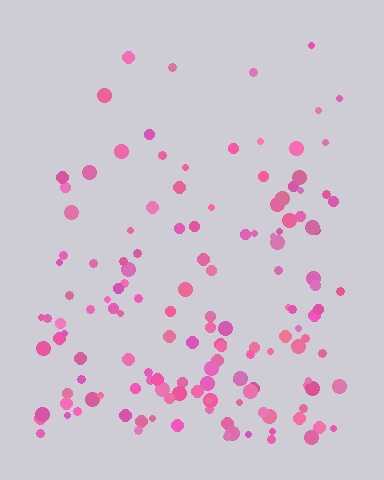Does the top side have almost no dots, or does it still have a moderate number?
Still a moderate number, just noticeably fewer than the bottom.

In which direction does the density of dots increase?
From top to bottom, with the bottom side densest.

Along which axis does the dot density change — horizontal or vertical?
Vertical.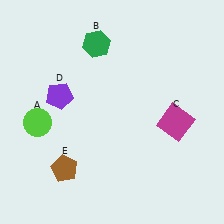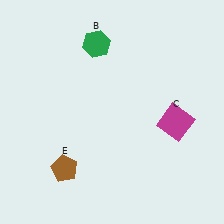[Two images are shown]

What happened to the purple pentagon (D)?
The purple pentagon (D) was removed in Image 2. It was in the top-left area of Image 1.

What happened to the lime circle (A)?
The lime circle (A) was removed in Image 2. It was in the bottom-left area of Image 1.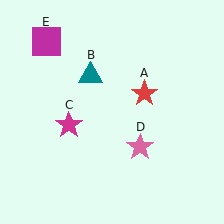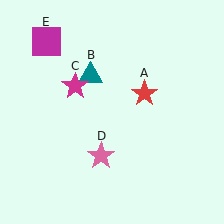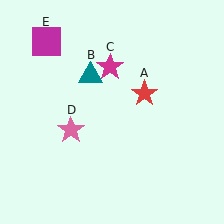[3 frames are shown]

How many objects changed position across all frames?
2 objects changed position: magenta star (object C), pink star (object D).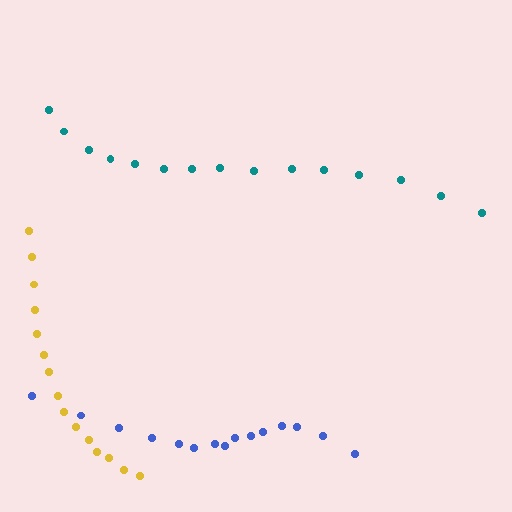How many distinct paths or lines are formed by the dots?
There are 3 distinct paths.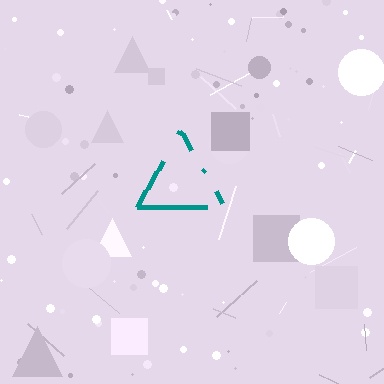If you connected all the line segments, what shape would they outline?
They would outline a triangle.